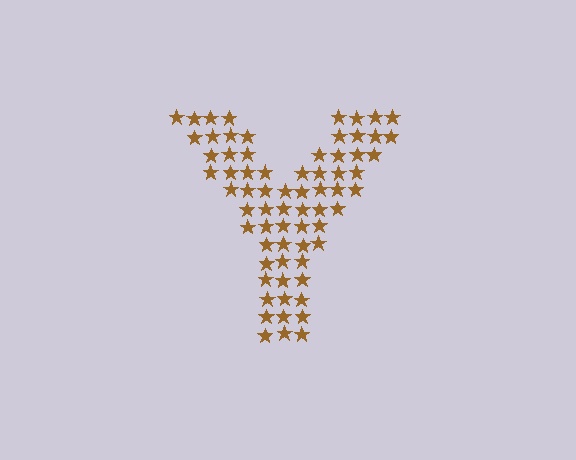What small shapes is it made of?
It is made of small stars.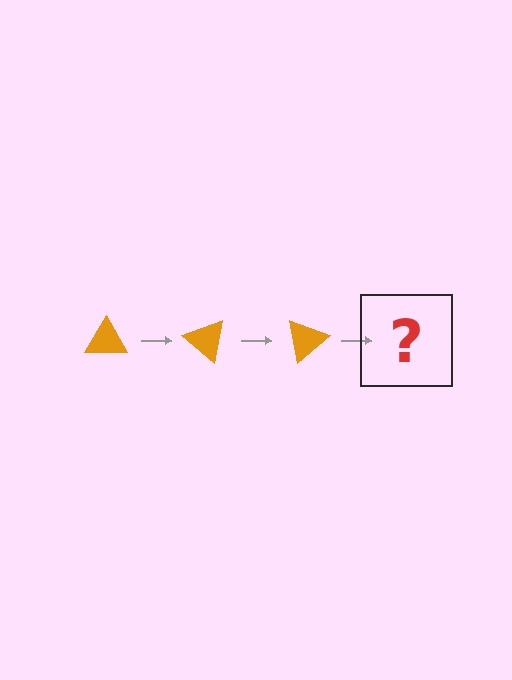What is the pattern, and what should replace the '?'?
The pattern is that the triangle rotates 40 degrees each step. The '?' should be an orange triangle rotated 120 degrees.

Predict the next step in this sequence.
The next step is an orange triangle rotated 120 degrees.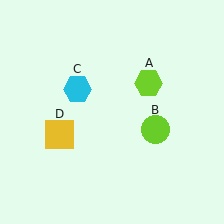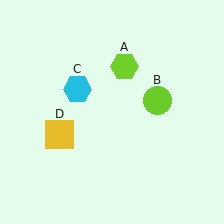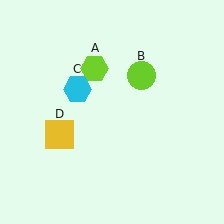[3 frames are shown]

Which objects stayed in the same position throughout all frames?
Cyan hexagon (object C) and yellow square (object D) remained stationary.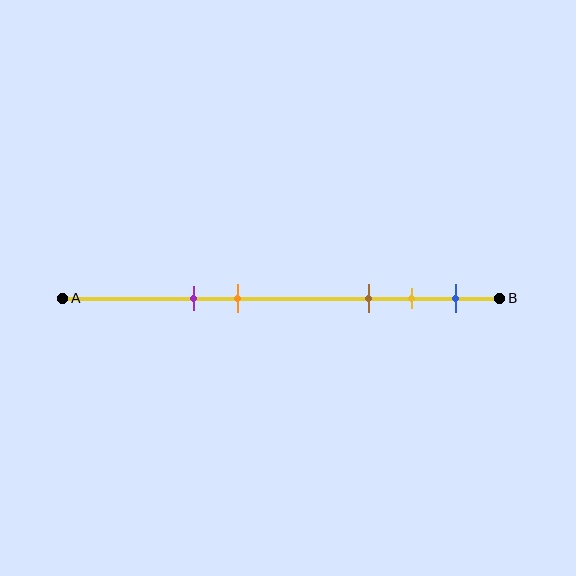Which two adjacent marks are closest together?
The yellow and blue marks are the closest adjacent pair.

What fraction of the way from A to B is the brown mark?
The brown mark is approximately 70% (0.7) of the way from A to B.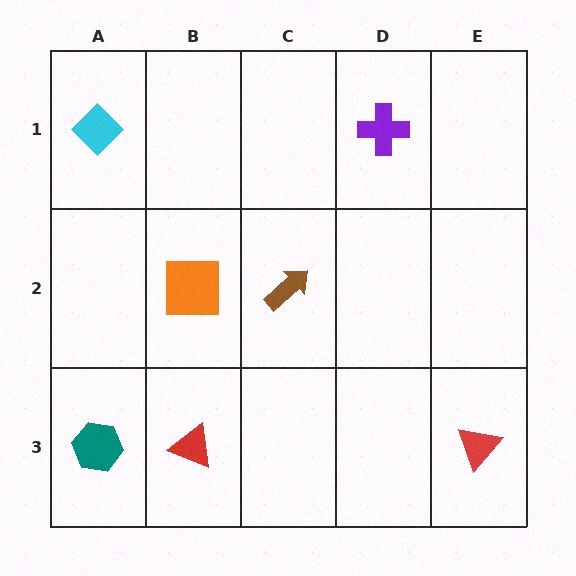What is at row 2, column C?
A brown arrow.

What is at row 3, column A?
A teal hexagon.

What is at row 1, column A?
A cyan diamond.